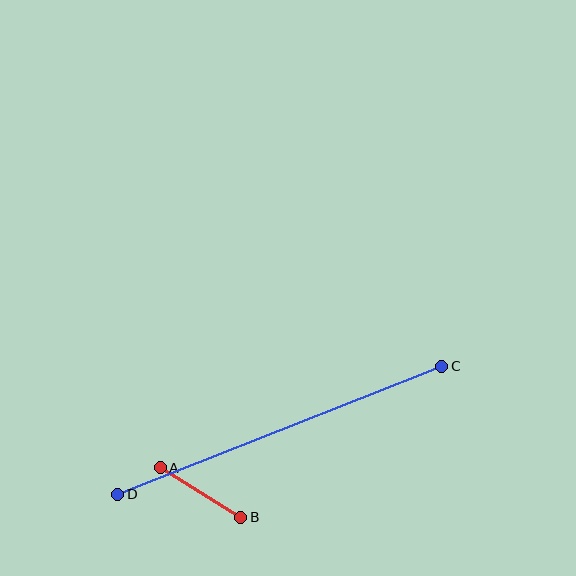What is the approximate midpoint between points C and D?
The midpoint is at approximately (280, 430) pixels.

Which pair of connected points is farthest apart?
Points C and D are farthest apart.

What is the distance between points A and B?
The distance is approximately 95 pixels.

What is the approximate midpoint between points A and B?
The midpoint is at approximately (201, 492) pixels.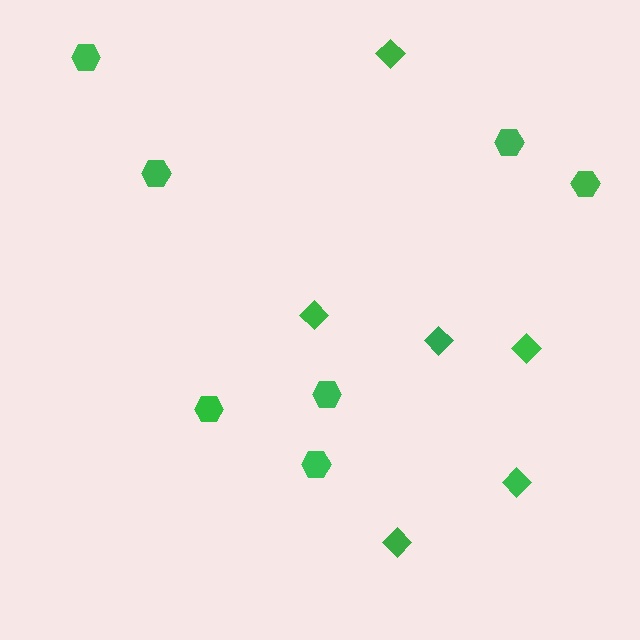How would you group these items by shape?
There are 2 groups: one group of diamonds (6) and one group of hexagons (7).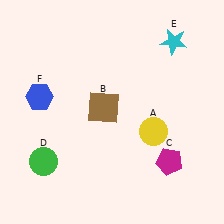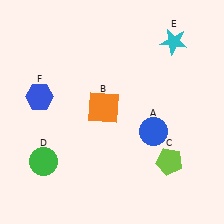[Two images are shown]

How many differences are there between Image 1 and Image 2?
There are 3 differences between the two images.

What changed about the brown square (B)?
In Image 1, B is brown. In Image 2, it changed to orange.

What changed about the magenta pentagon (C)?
In Image 1, C is magenta. In Image 2, it changed to lime.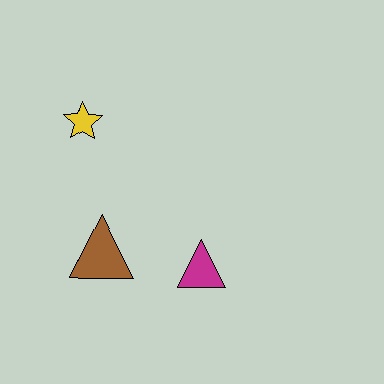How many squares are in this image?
There are no squares.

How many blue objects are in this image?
There are no blue objects.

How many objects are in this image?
There are 3 objects.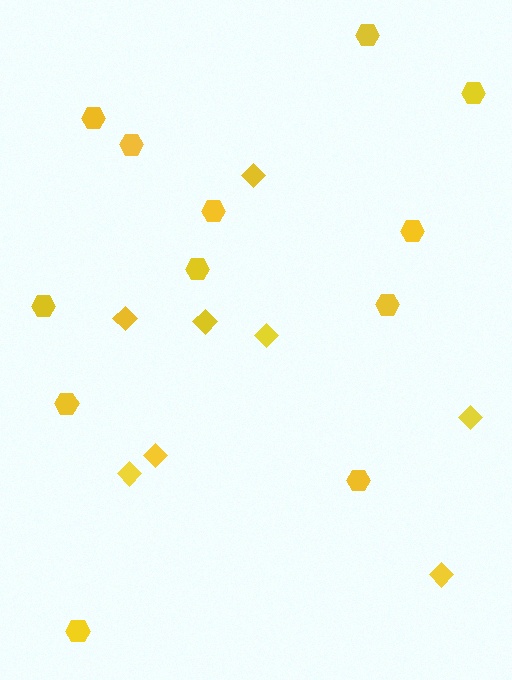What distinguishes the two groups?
There are 2 groups: one group of diamonds (8) and one group of hexagons (12).